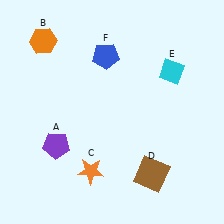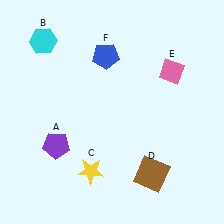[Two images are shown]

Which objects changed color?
B changed from orange to cyan. C changed from orange to yellow. E changed from cyan to pink.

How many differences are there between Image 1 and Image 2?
There are 3 differences between the two images.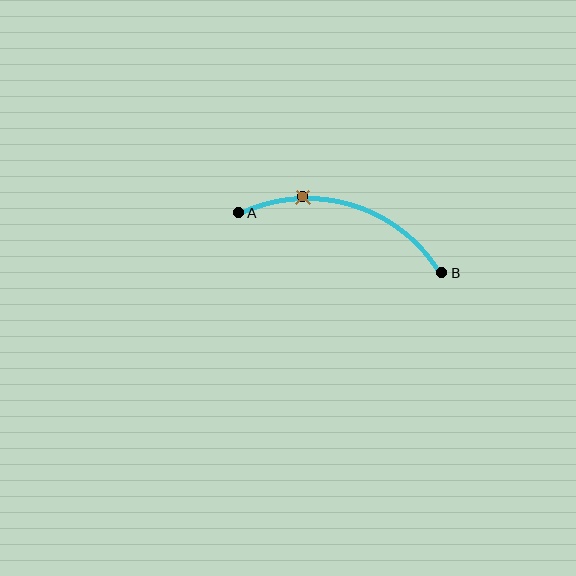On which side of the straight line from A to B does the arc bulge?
The arc bulges above the straight line connecting A and B.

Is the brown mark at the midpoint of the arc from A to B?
No. The brown mark lies on the arc but is closer to endpoint A. The arc midpoint would be at the point on the curve equidistant along the arc from both A and B.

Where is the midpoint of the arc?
The arc midpoint is the point on the curve farthest from the straight line joining A and B. It sits above that line.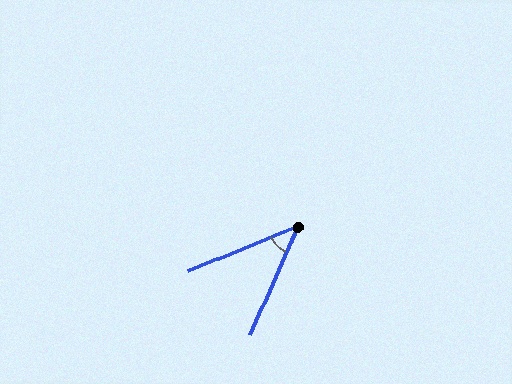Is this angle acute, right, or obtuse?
It is acute.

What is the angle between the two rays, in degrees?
Approximately 44 degrees.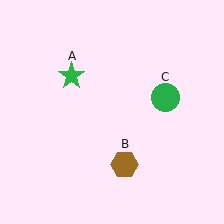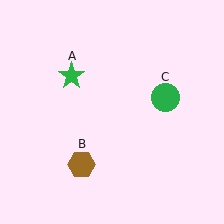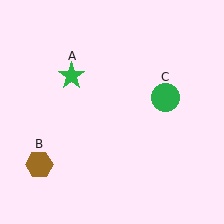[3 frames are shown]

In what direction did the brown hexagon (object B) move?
The brown hexagon (object B) moved left.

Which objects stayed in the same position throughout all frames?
Green star (object A) and green circle (object C) remained stationary.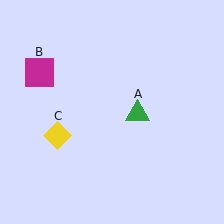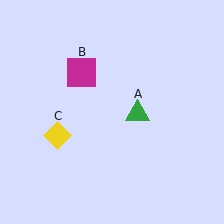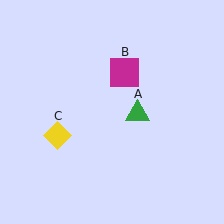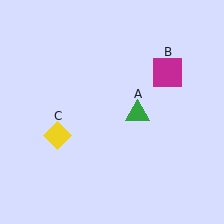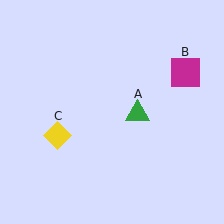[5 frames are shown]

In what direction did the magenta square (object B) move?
The magenta square (object B) moved right.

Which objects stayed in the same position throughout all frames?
Green triangle (object A) and yellow diamond (object C) remained stationary.